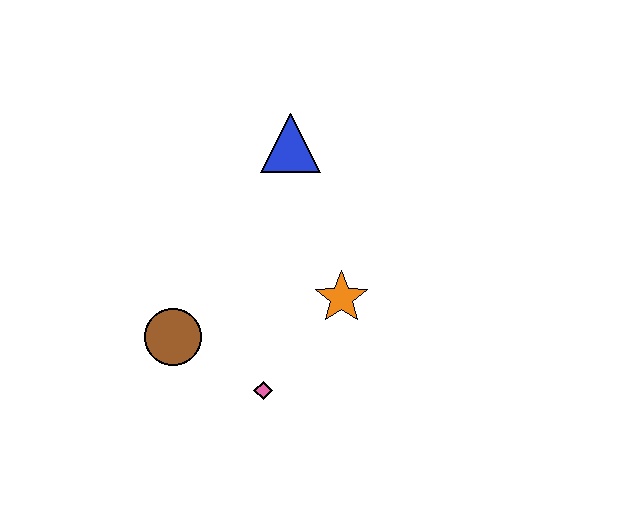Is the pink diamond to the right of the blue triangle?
No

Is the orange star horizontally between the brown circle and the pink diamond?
No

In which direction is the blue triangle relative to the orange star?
The blue triangle is above the orange star.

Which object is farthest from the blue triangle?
The pink diamond is farthest from the blue triangle.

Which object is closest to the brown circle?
The pink diamond is closest to the brown circle.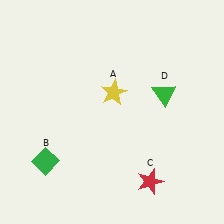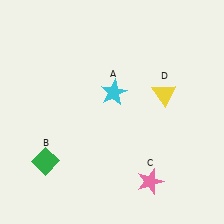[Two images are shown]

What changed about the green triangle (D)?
In Image 1, D is green. In Image 2, it changed to yellow.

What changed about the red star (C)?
In Image 1, C is red. In Image 2, it changed to pink.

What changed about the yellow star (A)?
In Image 1, A is yellow. In Image 2, it changed to cyan.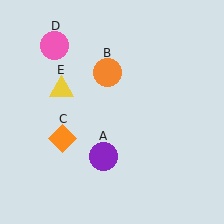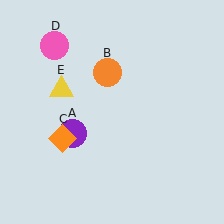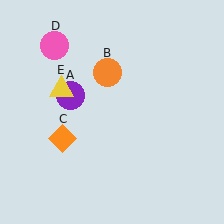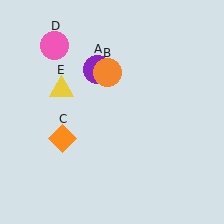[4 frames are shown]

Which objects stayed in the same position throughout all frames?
Orange circle (object B) and orange diamond (object C) and pink circle (object D) and yellow triangle (object E) remained stationary.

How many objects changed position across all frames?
1 object changed position: purple circle (object A).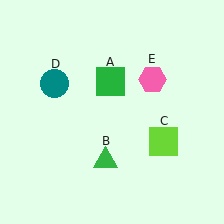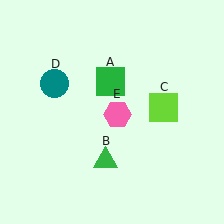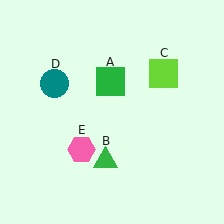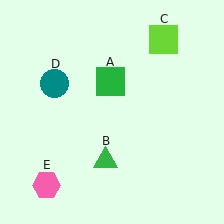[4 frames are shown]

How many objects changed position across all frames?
2 objects changed position: lime square (object C), pink hexagon (object E).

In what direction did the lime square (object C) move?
The lime square (object C) moved up.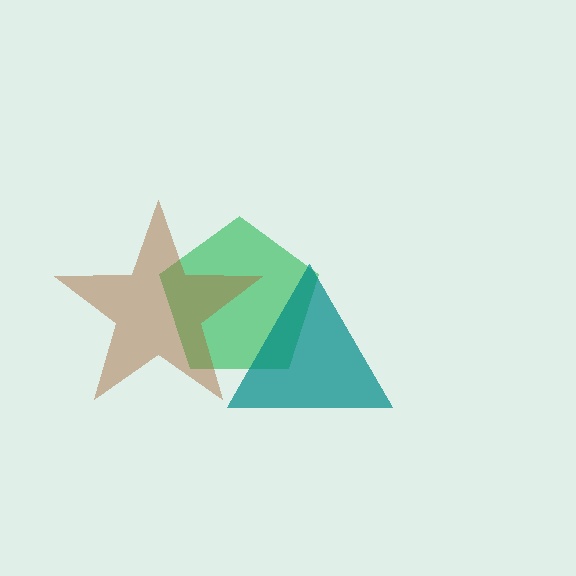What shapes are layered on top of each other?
The layered shapes are: a green pentagon, a teal triangle, a brown star.